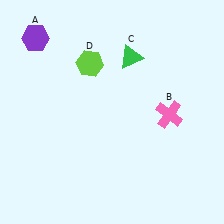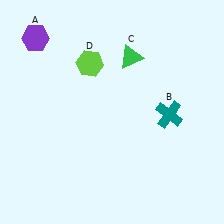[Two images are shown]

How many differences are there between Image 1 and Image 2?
There is 1 difference between the two images.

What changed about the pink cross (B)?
In Image 1, B is pink. In Image 2, it changed to teal.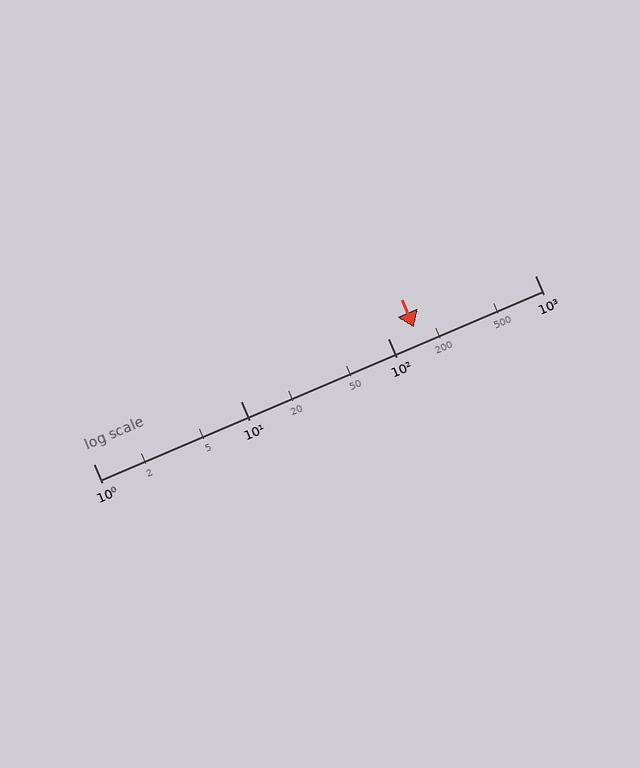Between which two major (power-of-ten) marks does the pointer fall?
The pointer is between 100 and 1000.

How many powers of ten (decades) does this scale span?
The scale spans 3 decades, from 1 to 1000.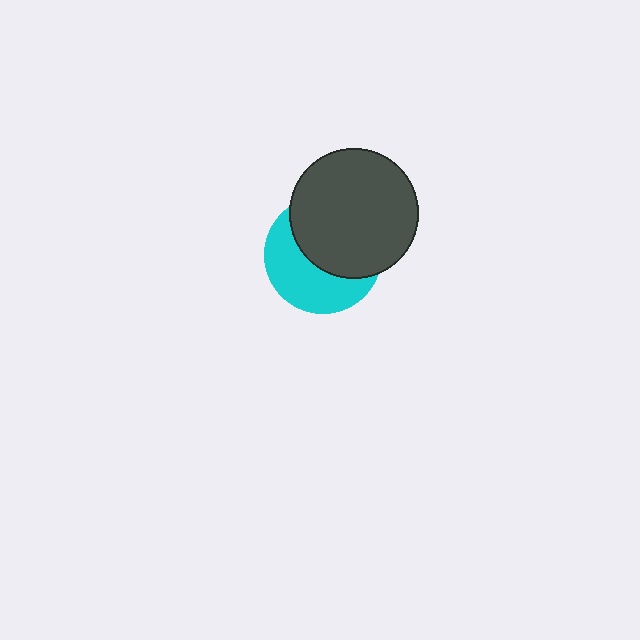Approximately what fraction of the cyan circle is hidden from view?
Roughly 54% of the cyan circle is hidden behind the dark gray circle.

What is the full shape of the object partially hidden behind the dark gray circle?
The partially hidden object is a cyan circle.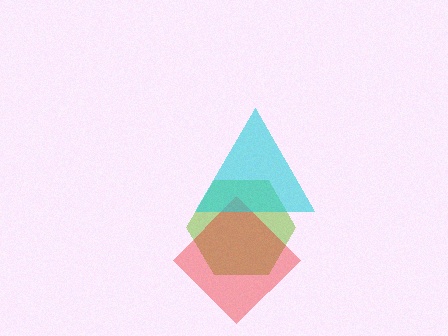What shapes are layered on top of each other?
The layered shapes are: a lime hexagon, a red diamond, a cyan triangle.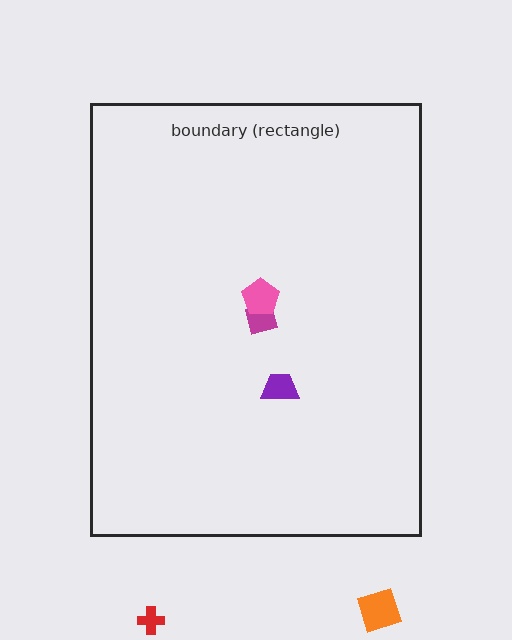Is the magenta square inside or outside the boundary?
Inside.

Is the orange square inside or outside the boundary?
Outside.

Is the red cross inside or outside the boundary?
Outside.